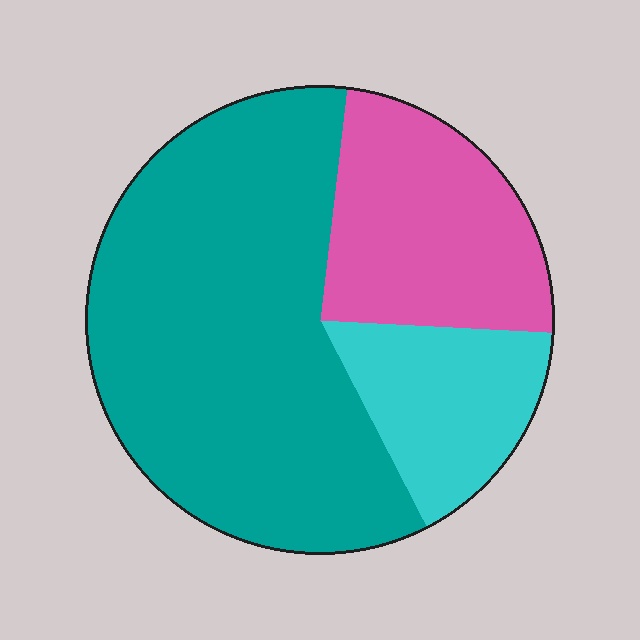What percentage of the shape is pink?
Pink covers 24% of the shape.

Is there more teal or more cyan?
Teal.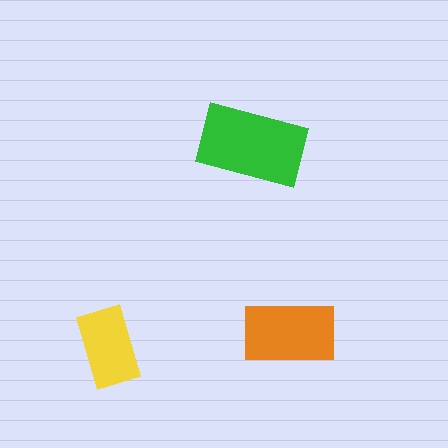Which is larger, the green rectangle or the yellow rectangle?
The green one.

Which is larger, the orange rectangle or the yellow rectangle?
The orange one.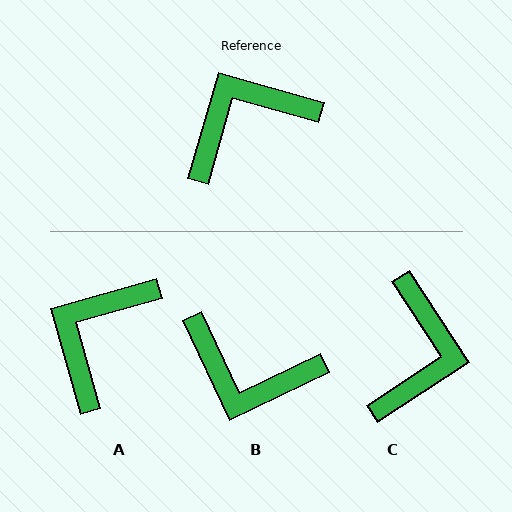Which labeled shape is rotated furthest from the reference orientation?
B, about 131 degrees away.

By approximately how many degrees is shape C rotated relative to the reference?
Approximately 131 degrees clockwise.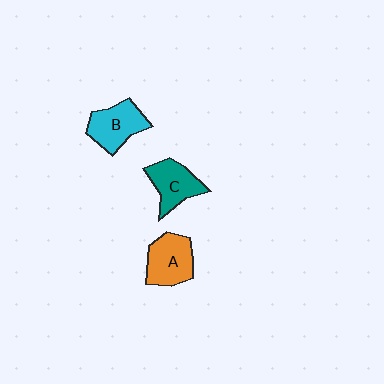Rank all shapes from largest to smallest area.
From largest to smallest: A (orange), B (cyan), C (teal).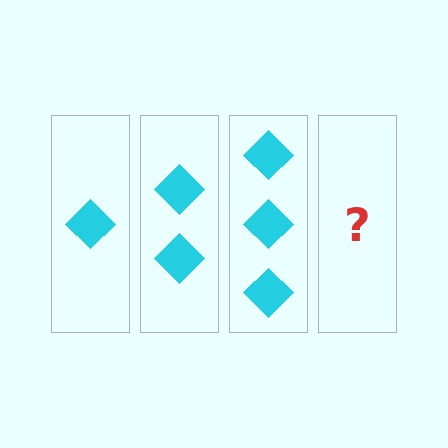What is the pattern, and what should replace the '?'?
The pattern is that each step adds one more diamond. The '?' should be 4 diamonds.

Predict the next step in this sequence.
The next step is 4 diamonds.